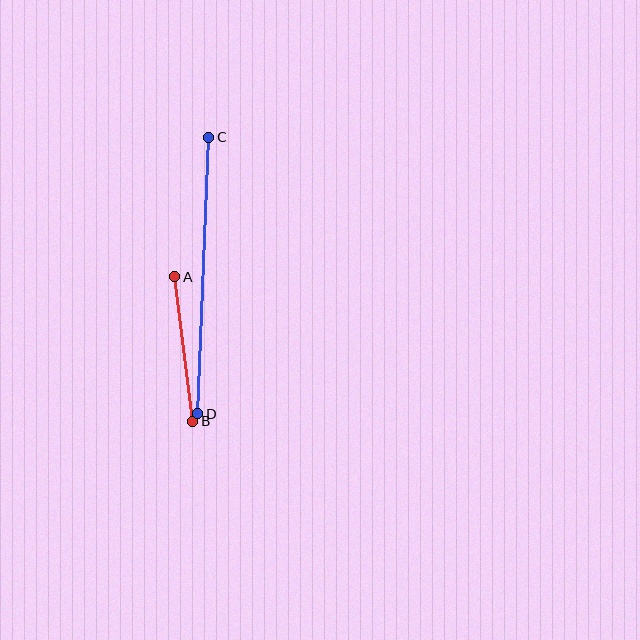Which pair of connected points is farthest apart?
Points C and D are farthest apart.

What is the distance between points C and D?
The distance is approximately 277 pixels.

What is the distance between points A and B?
The distance is approximately 146 pixels.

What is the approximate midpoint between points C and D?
The midpoint is at approximately (203, 275) pixels.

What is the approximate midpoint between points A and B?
The midpoint is at approximately (184, 349) pixels.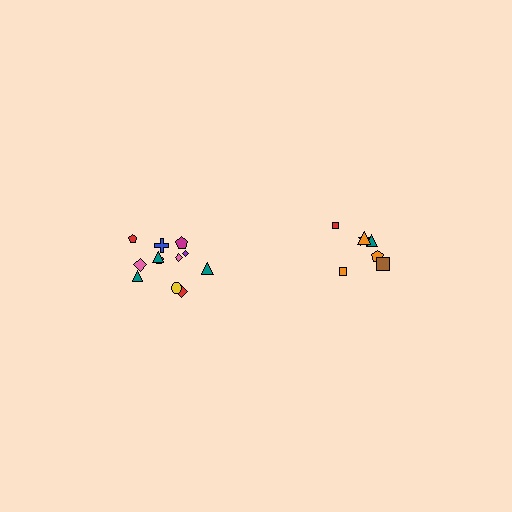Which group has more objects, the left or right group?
The left group.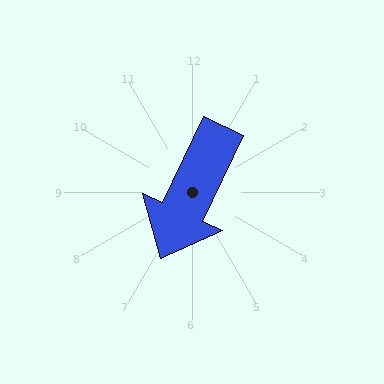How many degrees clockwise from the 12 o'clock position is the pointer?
Approximately 205 degrees.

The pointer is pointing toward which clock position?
Roughly 7 o'clock.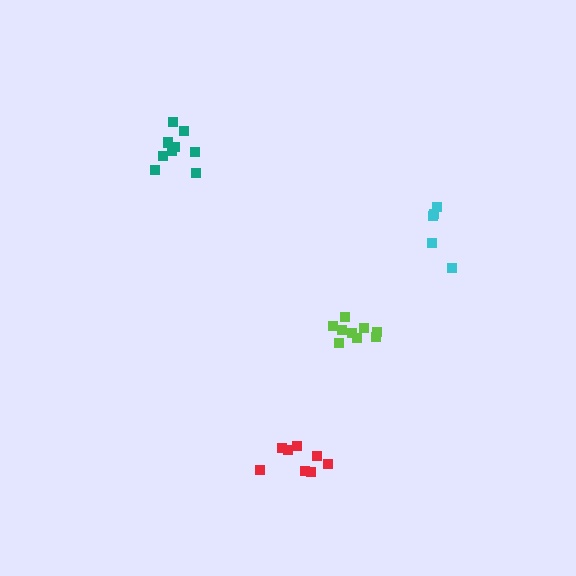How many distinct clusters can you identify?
There are 4 distinct clusters.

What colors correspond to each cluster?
The clusters are colored: lime, red, teal, cyan.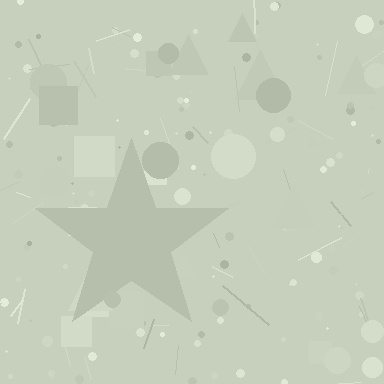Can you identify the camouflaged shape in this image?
The camouflaged shape is a star.